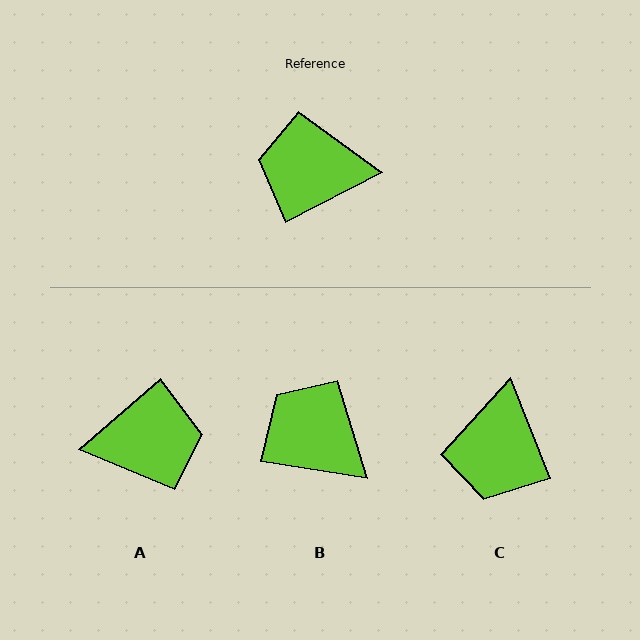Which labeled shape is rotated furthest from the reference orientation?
A, about 167 degrees away.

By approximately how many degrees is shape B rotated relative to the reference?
Approximately 37 degrees clockwise.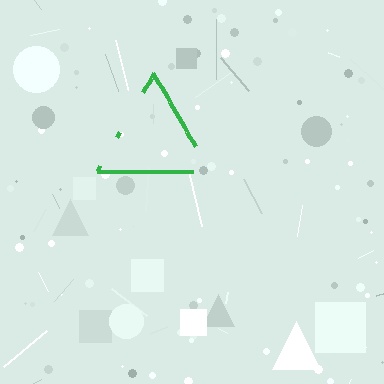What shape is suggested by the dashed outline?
The dashed outline suggests a triangle.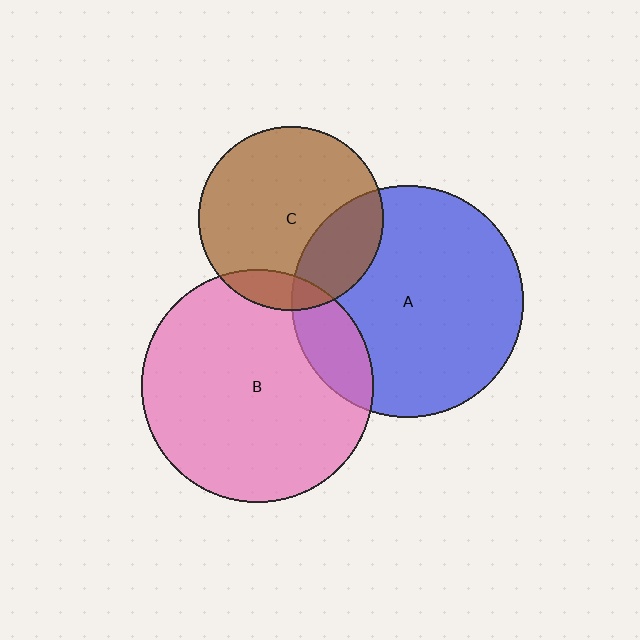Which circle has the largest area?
Circle B (pink).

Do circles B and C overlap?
Yes.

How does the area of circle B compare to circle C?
Approximately 1.6 times.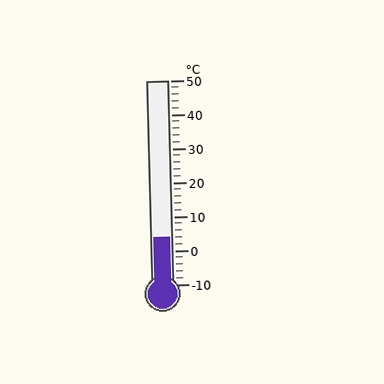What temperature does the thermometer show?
The thermometer shows approximately 4°C.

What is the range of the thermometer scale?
The thermometer scale ranges from -10°C to 50°C.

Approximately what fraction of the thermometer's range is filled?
The thermometer is filled to approximately 25% of its range.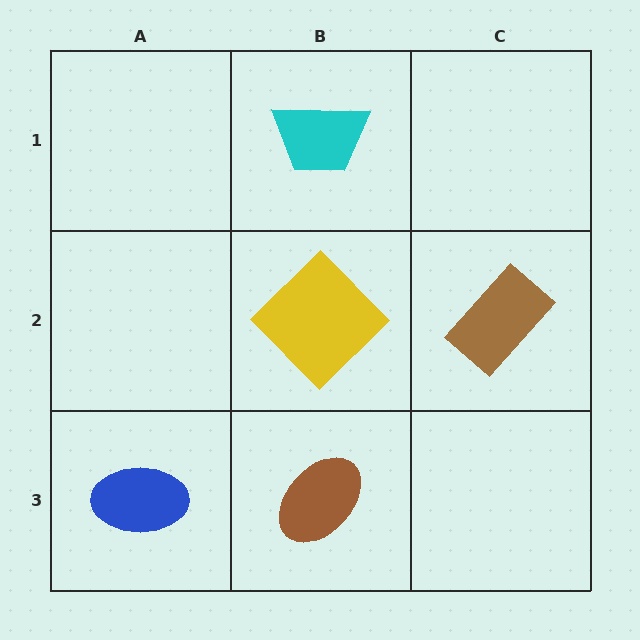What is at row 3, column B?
A brown ellipse.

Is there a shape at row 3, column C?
No, that cell is empty.